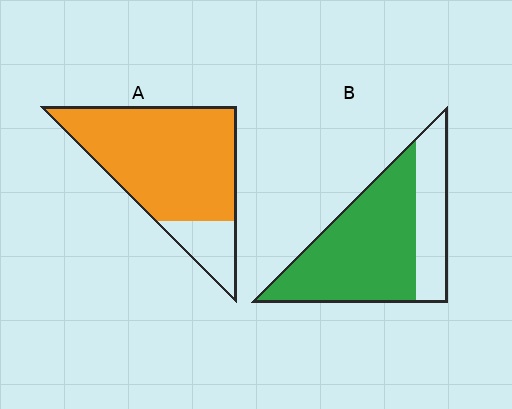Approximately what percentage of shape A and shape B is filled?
A is approximately 85% and B is approximately 70%.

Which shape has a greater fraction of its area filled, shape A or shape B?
Shape A.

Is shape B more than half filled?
Yes.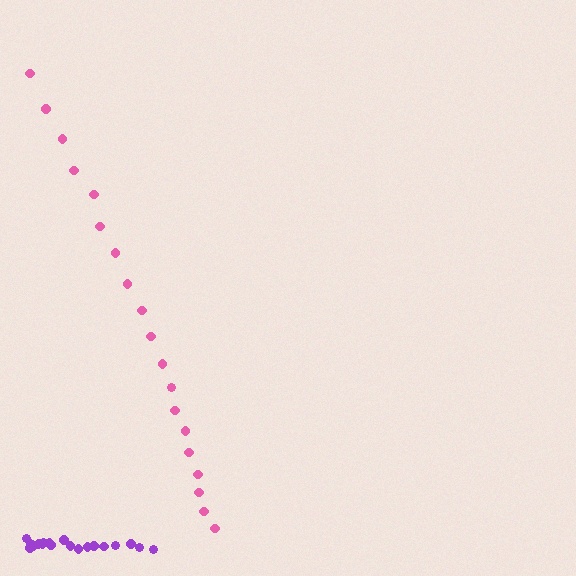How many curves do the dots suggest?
There are 2 distinct paths.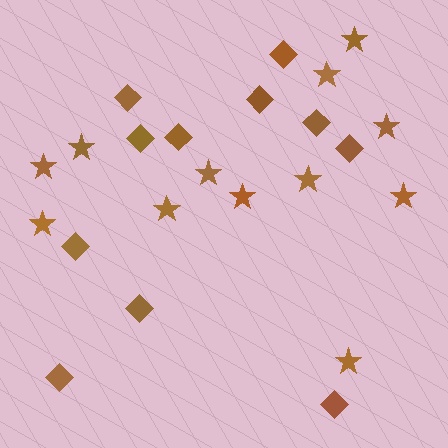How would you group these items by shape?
There are 2 groups: one group of diamonds (11) and one group of stars (12).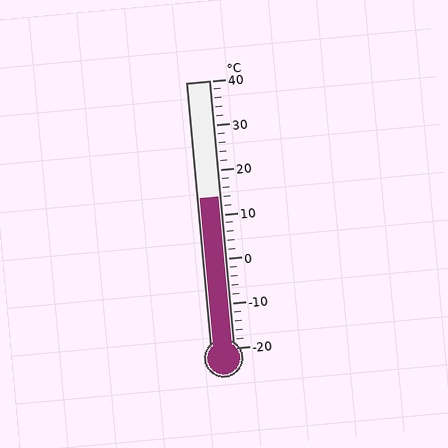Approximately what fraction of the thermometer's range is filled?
The thermometer is filled to approximately 55% of its range.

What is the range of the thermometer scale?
The thermometer scale ranges from -20°C to 40°C.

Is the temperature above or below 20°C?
The temperature is below 20°C.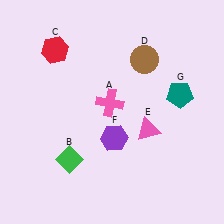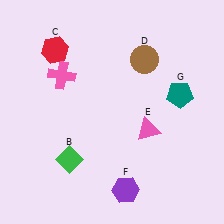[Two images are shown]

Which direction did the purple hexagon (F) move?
The purple hexagon (F) moved down.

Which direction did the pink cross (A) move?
The pink cross (A) moved left.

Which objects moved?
The objects that moved are: the pink cross (A), the purple hexagon (F).